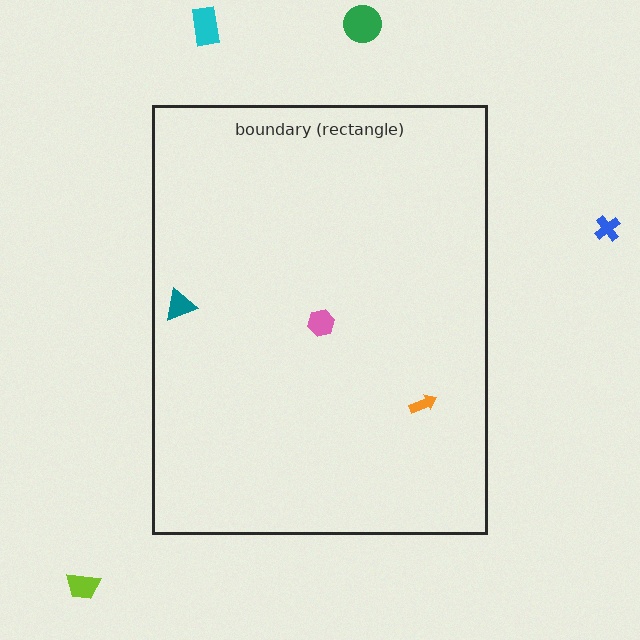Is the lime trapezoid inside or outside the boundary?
Outside.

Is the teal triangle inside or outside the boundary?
Inside.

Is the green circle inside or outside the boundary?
Outside.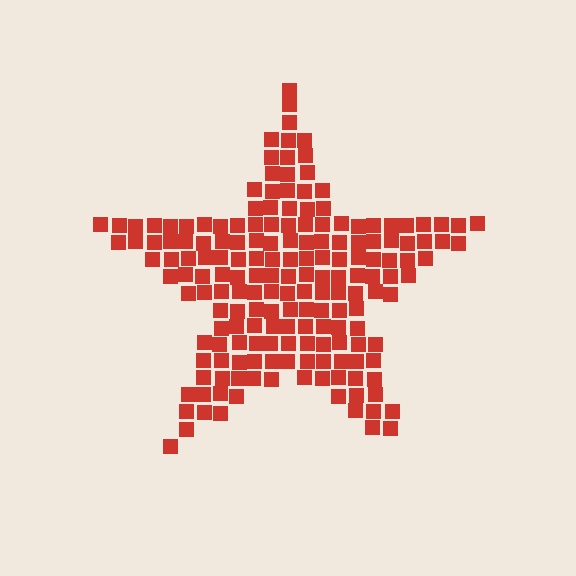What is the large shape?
The large shape is a star.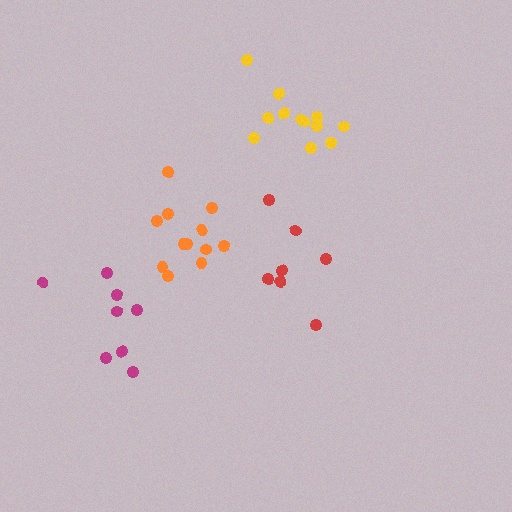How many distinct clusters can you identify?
There are 4 distinct clusters.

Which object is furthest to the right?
The yellow cluster is rightmost.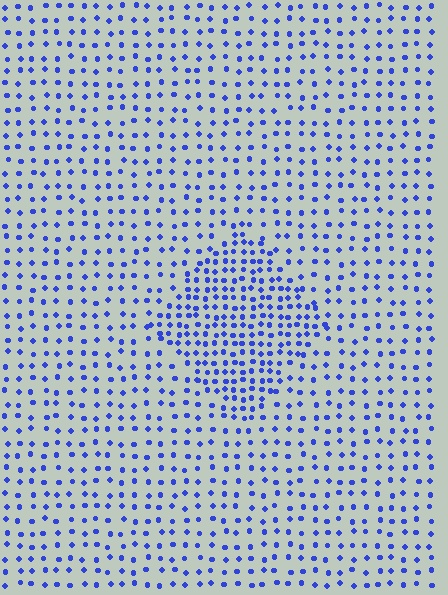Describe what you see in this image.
The image contains small blue elements arranged at two different densities. A diamond-shaped region is visible where the elements are more densely packed than the surrounding area.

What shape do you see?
I see a diamond.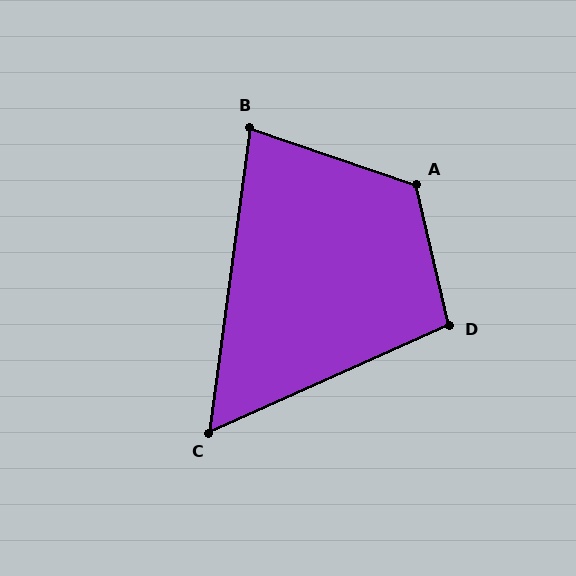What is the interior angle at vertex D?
Approximately 101 degrees (obtuse).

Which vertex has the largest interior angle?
A, at approximately 122 degrees.